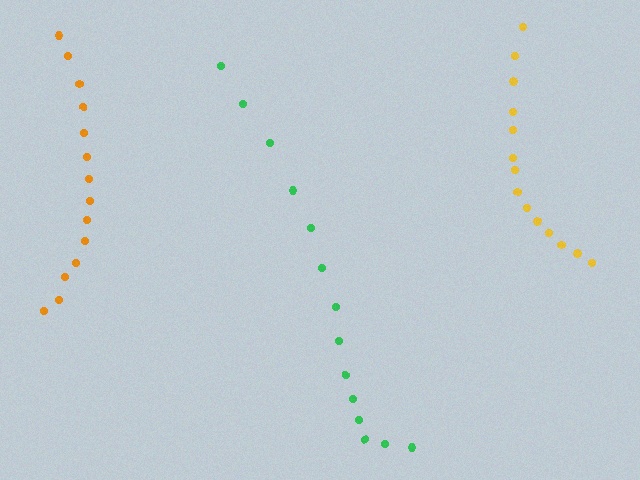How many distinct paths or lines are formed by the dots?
There are 3 distinct paths.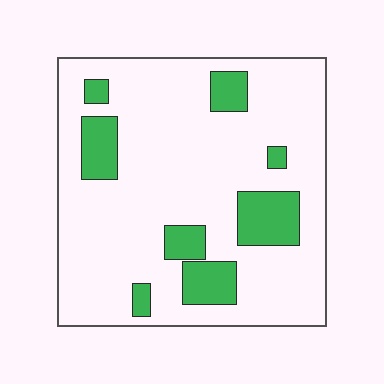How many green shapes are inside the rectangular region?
8.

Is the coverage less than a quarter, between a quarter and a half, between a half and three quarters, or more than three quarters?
Less than a quarter.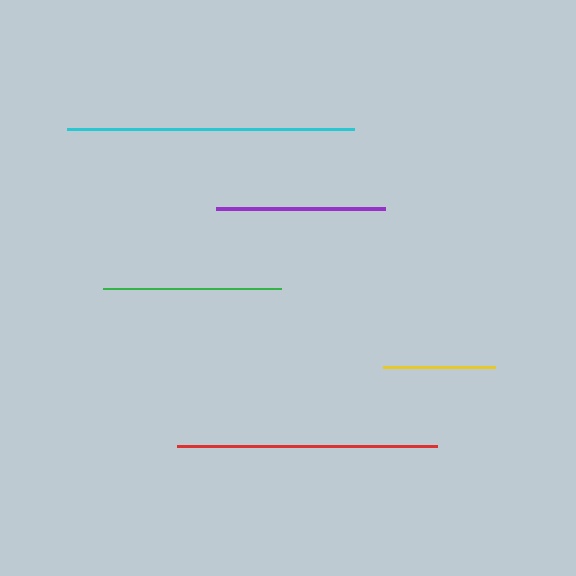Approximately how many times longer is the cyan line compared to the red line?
The cyan line is approximately 1.1 times the length of the red line.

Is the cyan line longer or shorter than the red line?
The cyan line is longer than the red line.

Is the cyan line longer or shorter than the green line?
The cyan line is longer than the green line.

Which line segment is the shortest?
The yellow line is the shortest at approximately 112 pixels.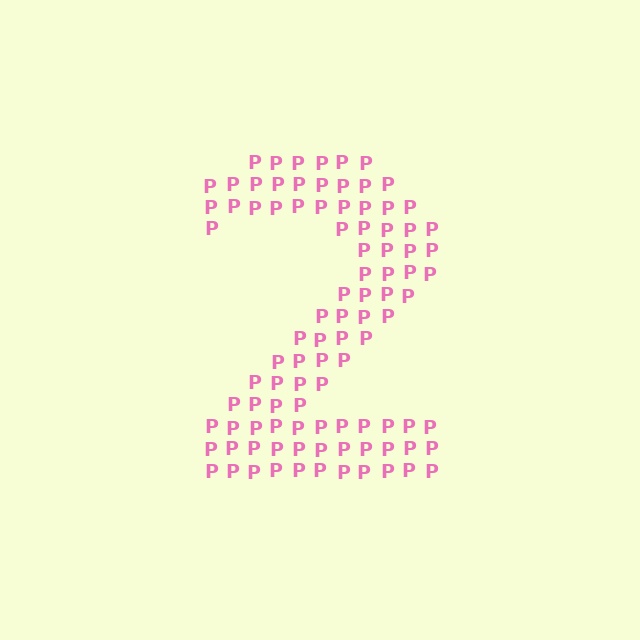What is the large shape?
The large shape is the digit 2.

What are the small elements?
The small elements are letter P's.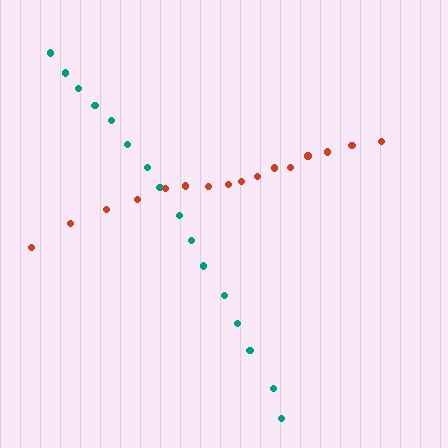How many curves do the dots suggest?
There are 2 distinct paths.